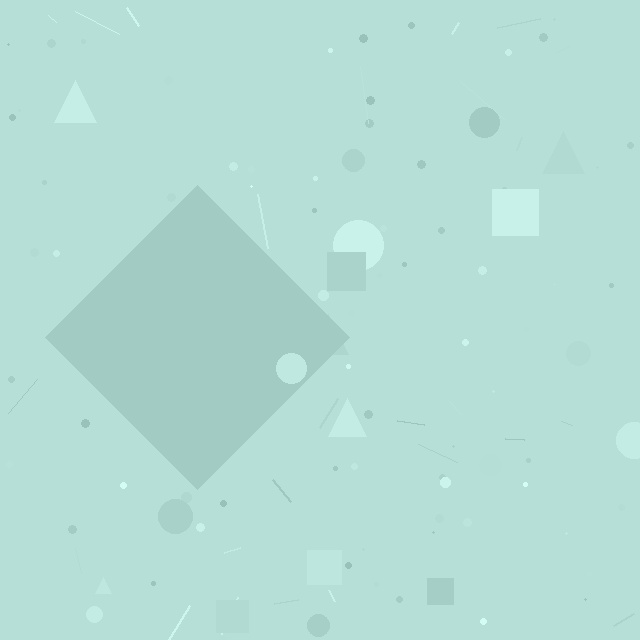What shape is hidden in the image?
A diamond is hidden in the image.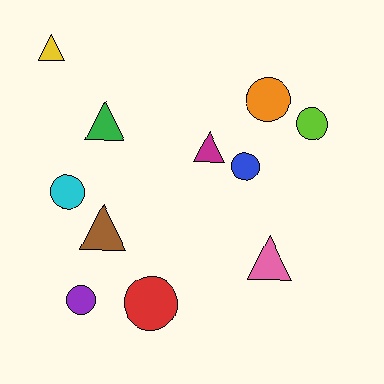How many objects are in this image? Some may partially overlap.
There are 11 objects.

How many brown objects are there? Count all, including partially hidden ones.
There is 1 brown object.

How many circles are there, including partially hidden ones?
There are 6 circles.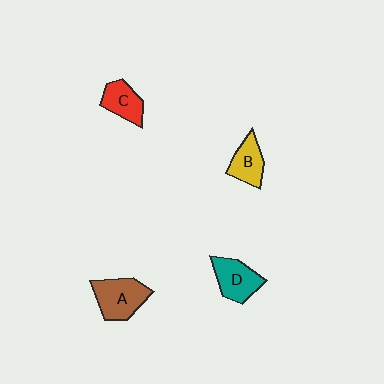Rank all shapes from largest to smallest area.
From largest to smallest: A (brown), D (teal), C (red), B (yellow).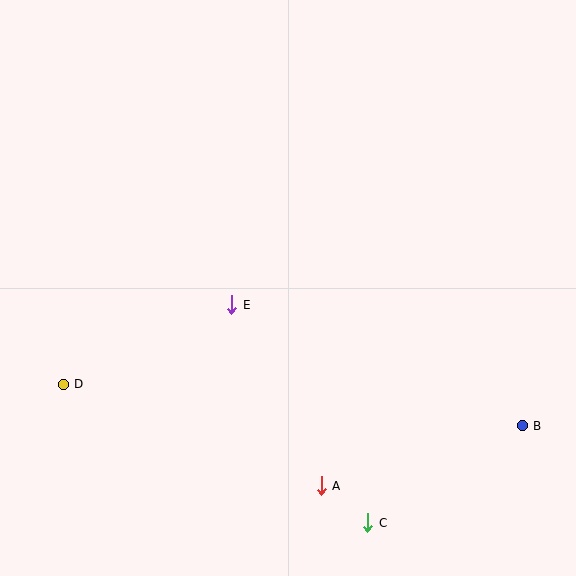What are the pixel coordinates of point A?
Point A is at (321, 486).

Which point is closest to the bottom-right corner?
Point B is closest to the bottom-right corner.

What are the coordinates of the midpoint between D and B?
The midpoint between D and B is at (293, 405).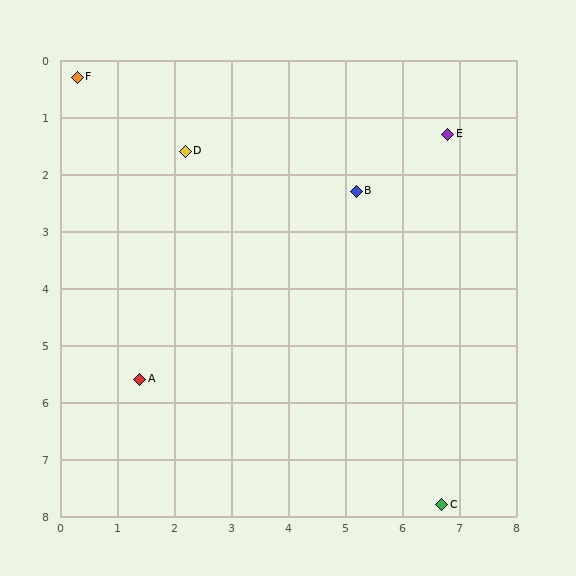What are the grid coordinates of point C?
Point C is at approximately (6.7, 7.8).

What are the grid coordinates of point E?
Point E is at approximately (6.8, 1.3).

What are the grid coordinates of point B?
Point B is at approximately (5.2, 2.3).